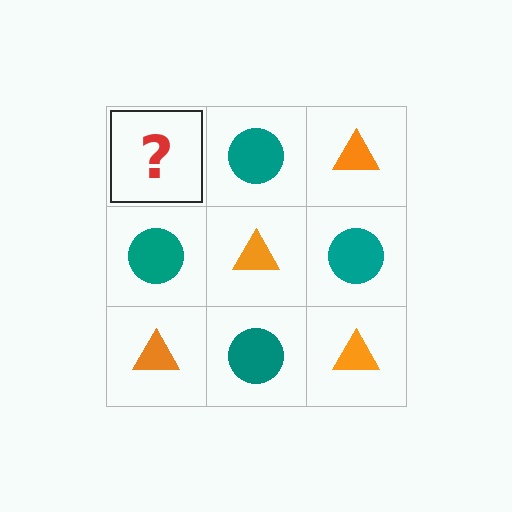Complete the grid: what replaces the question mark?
The question mark should be replaced with an orange triangle.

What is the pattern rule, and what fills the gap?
The rule is that it alternates orange triangle and teal circle in a checkerboard pattern. The gap should be filled with an orange triangle.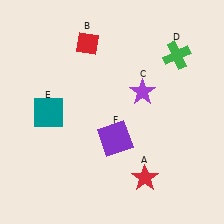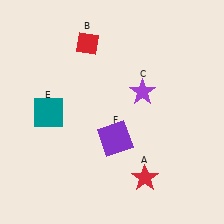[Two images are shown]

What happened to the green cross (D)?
The green cross (D) was removed in Image 2. It was in the top-right area of Image 1.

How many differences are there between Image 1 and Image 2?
There is 1 difference between the two images.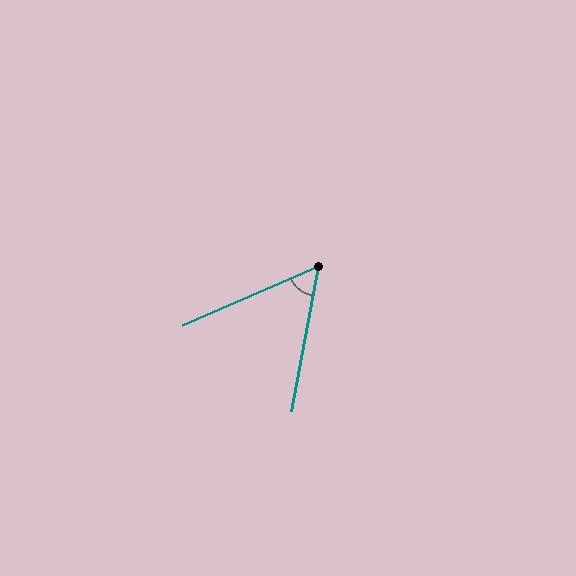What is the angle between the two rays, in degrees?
Approximately 56 degrees.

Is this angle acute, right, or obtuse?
It is acute.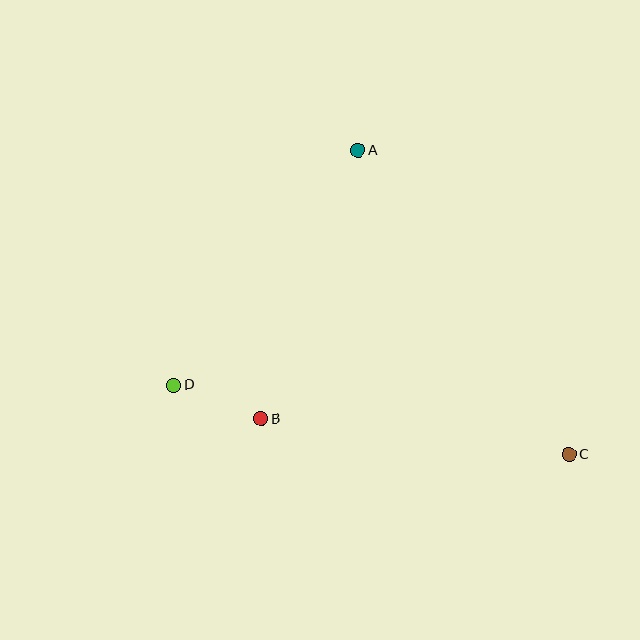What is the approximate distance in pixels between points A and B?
The distance between A and B is approximately 285 pixels.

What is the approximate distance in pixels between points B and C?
The distance between B and C is approximately 310 pixels.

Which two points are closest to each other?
Points B and D are closest to each other.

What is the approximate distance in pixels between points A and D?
The distance between A and D is approximately 298 pixels.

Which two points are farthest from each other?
Points C and D are farthest from each other.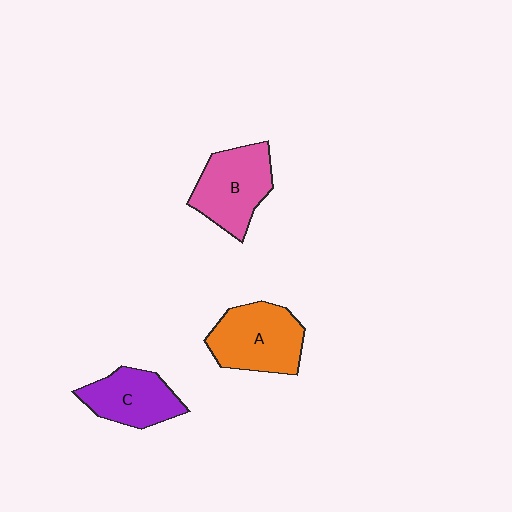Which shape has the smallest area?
Shape C (purple).